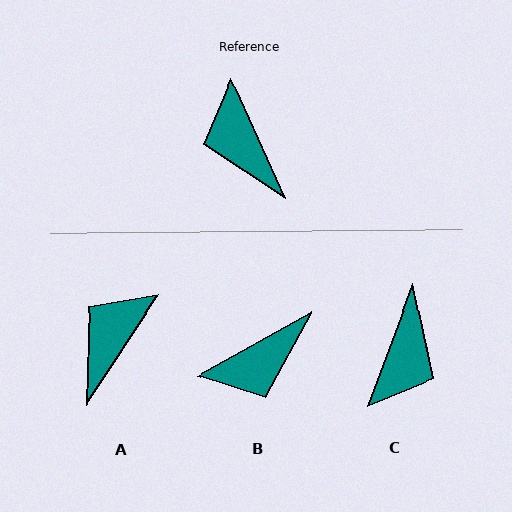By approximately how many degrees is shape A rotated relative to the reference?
Approximately 58 degrees clockwise.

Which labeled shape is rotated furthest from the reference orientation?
C, about 135 degrees away.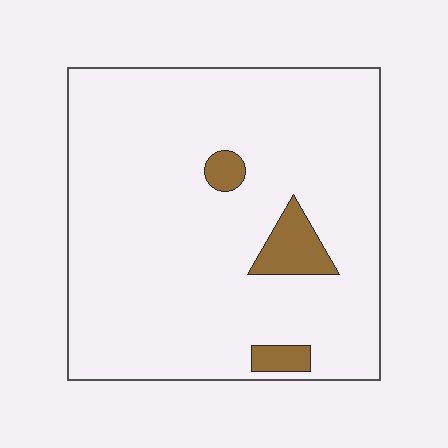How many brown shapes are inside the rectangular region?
3.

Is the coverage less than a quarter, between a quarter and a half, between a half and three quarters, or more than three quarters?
Less than a quarter.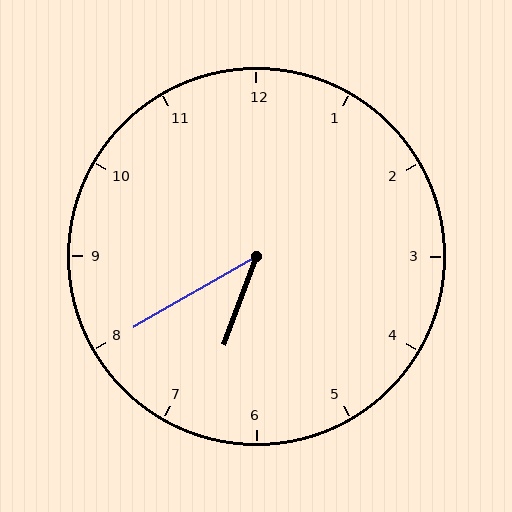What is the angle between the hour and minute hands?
Approximately 40 degrees.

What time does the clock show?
6:40.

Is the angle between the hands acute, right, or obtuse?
It is acute.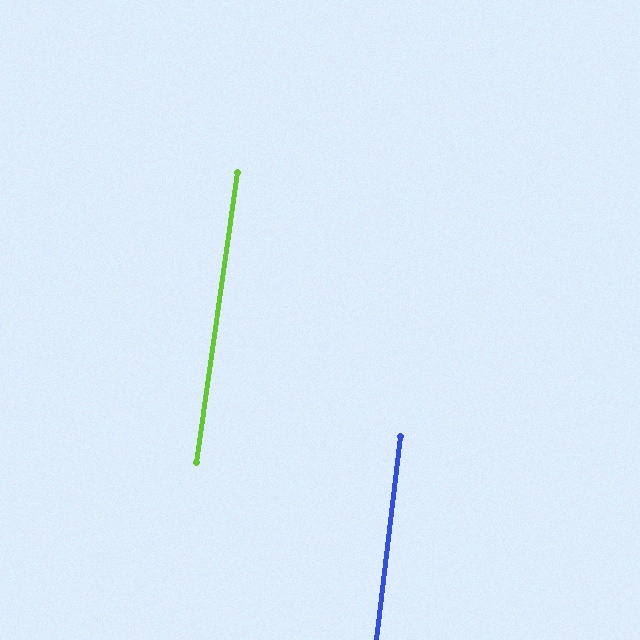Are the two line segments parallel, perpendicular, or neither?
Parallel — their directions differ by only 1.3°.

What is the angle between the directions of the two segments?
Approximately 1 degree.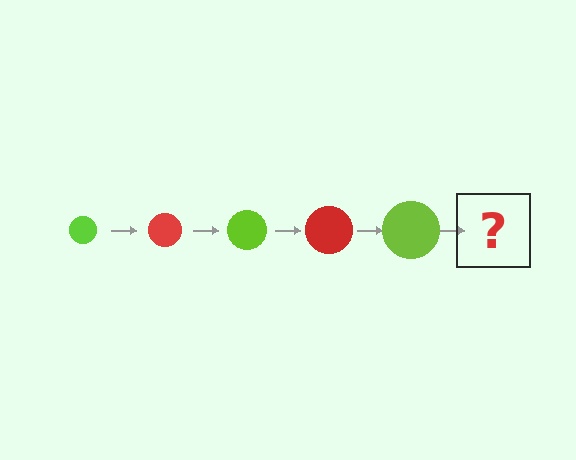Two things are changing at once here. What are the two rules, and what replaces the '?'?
The two rules are that the circle grows larger each step and the color cycles through lime and red. The '?' should be a red circle, larger than the previous one.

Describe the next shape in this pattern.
It should be a red circle, larger than the previous one.